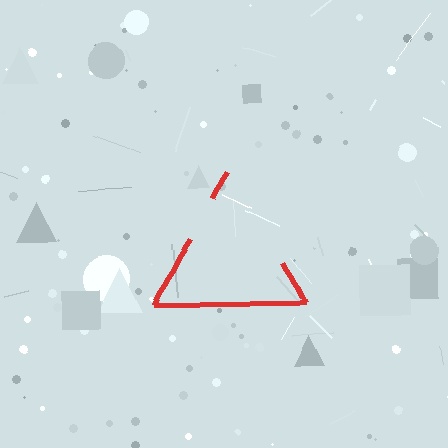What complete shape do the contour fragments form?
The contour fragments form a triangle.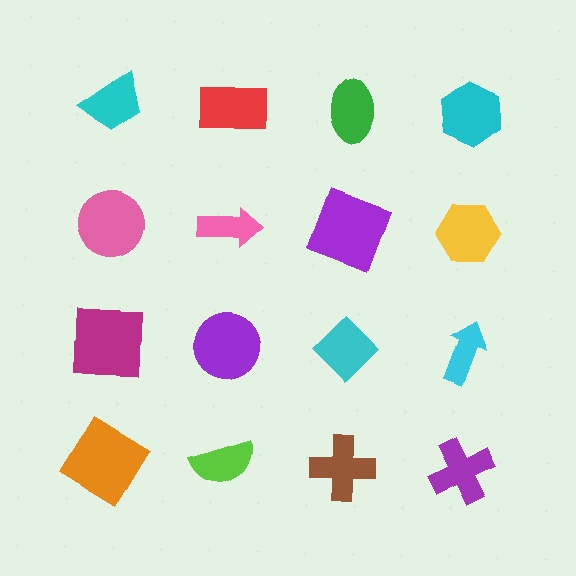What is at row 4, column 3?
A brown cross.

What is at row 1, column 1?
A cyan trapezoid.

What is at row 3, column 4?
A cyan arrow.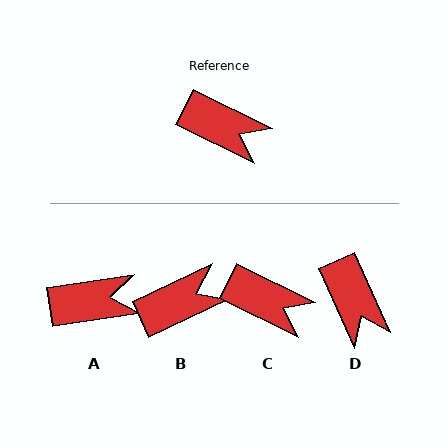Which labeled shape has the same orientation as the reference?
C.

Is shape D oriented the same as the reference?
No, it is off by about 39 degrees.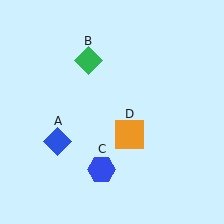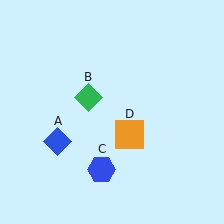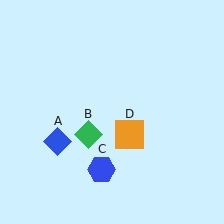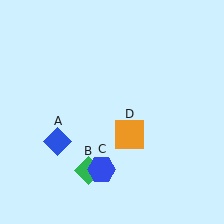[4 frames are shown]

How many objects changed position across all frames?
1 object changed position: green diamond (object B).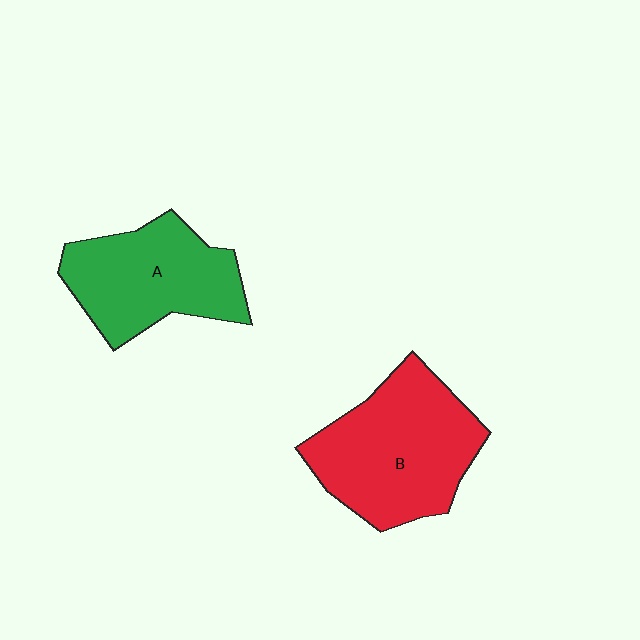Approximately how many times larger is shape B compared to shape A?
Approximately 1.2 times.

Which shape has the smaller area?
Shape A (green).